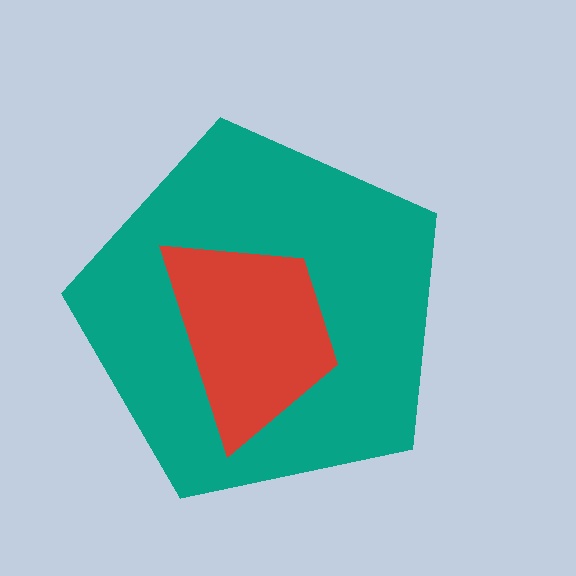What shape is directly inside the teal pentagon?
The red trapezoid.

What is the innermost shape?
The red trapezoid.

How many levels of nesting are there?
2.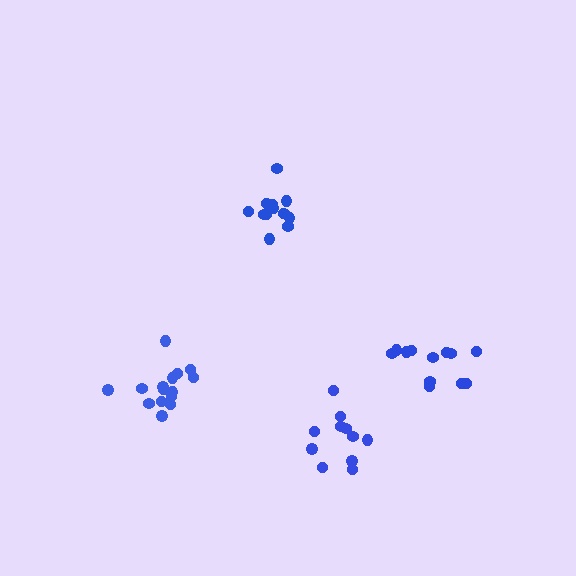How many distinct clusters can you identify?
There are 4 distinct clusters.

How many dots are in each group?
Group 1: 15 dots, Group 2: 12 dots, Group 3: 11 dots, Group 4: 13 dots (51 total).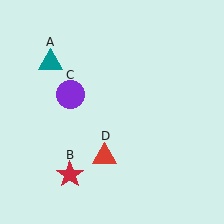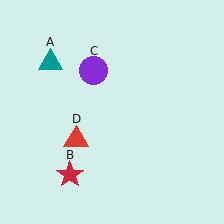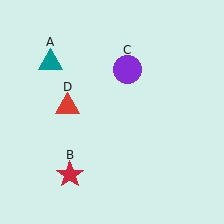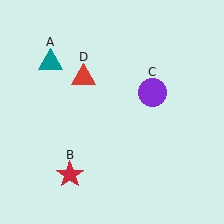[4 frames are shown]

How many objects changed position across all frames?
2 objects changed position: purple circle (object C), red triangle (object D).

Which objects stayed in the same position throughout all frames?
Teal triangle (object A) and red star (object B) remained stationary.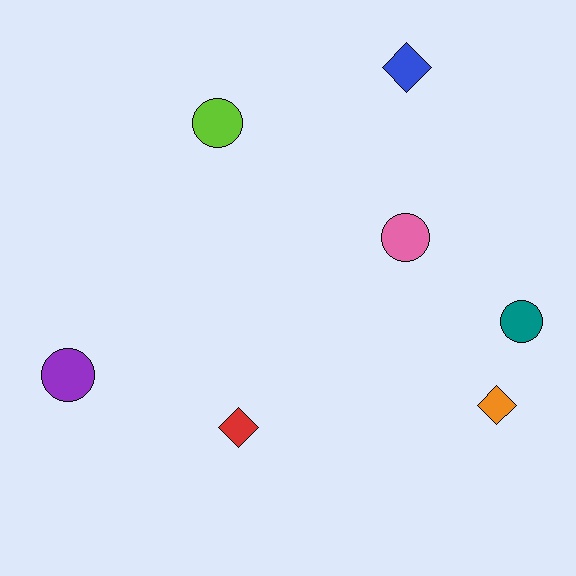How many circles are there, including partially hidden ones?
There are 4 circles.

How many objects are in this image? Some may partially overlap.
There are 7 objects.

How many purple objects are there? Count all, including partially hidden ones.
There is 1 purple object.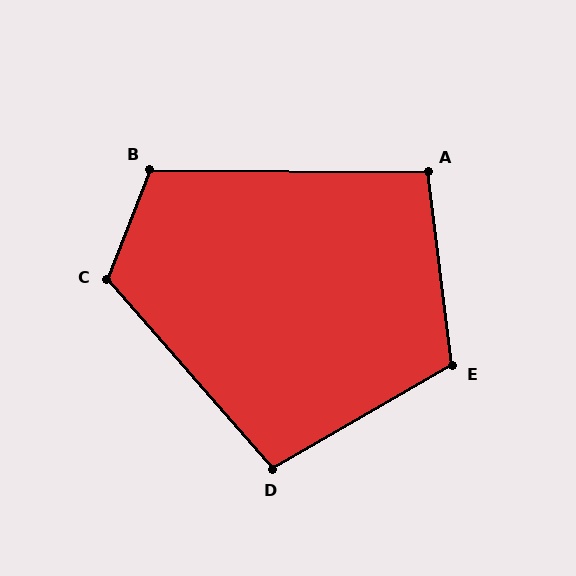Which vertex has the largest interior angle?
C, at approximately 117 degrees.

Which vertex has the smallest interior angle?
A, at approximately 98 degrees.